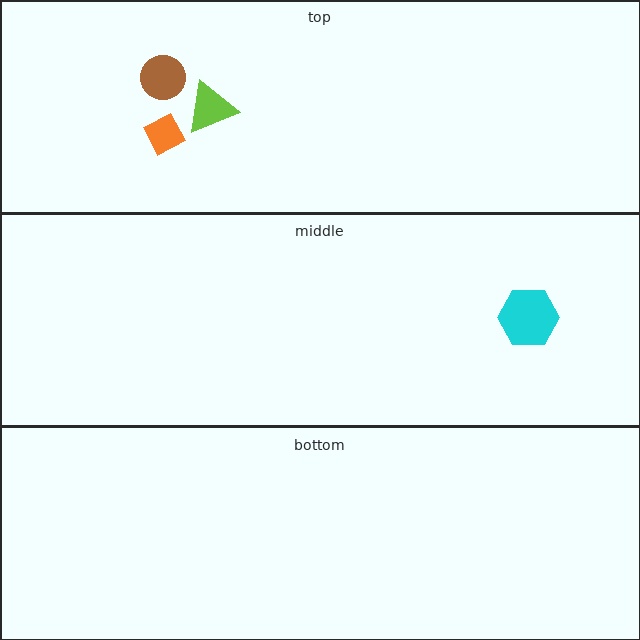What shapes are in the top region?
The lime triangle, the orange diamond, the brown circle.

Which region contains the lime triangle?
The top region.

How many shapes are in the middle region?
1.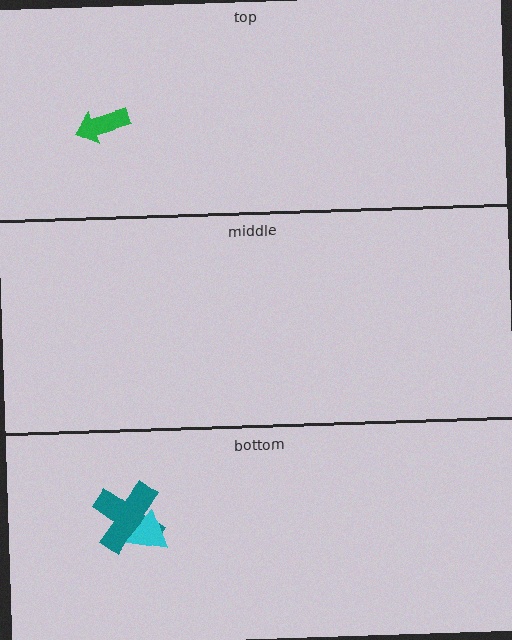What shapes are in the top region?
The green arrow.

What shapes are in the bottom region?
The teal cross, the cyan triangle.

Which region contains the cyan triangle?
The bottom region.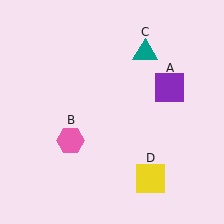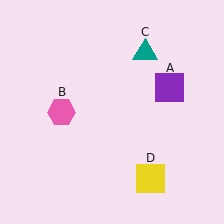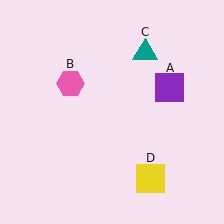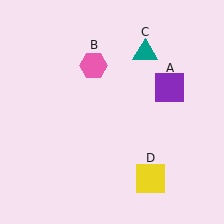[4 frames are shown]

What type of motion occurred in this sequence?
The pink hexagon (object B) rotated clockwise around the center of the scene.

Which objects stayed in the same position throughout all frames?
Purple square (object A) and teal triangle (object C) and yellow square (object D) remained stationary.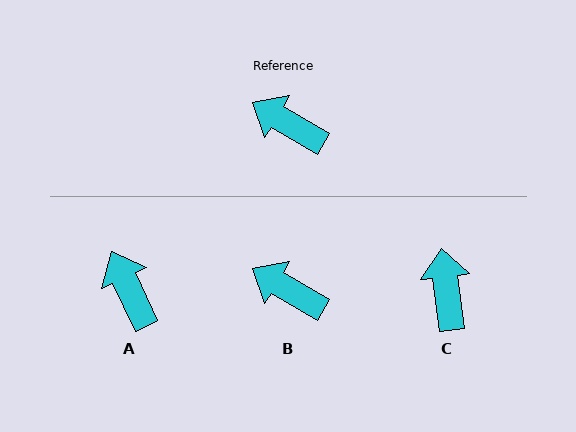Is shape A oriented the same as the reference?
No, it is off by about 34 degrees.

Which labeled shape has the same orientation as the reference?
B.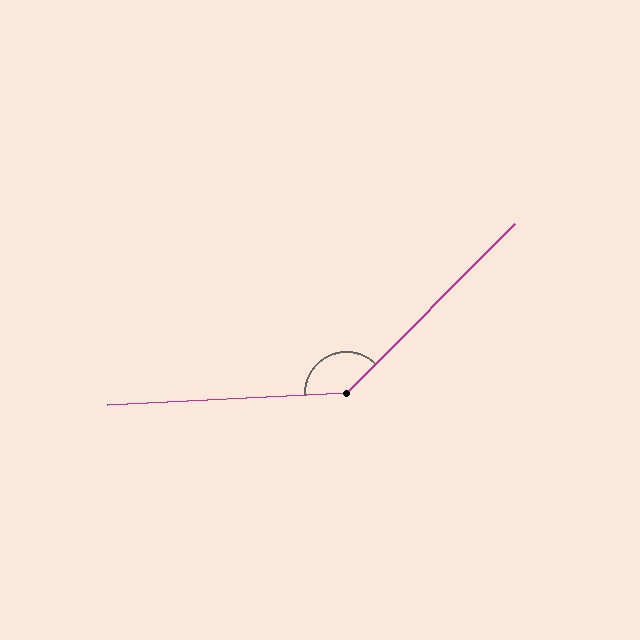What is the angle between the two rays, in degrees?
Approximately 138 degrees.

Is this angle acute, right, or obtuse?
It is obtuse.